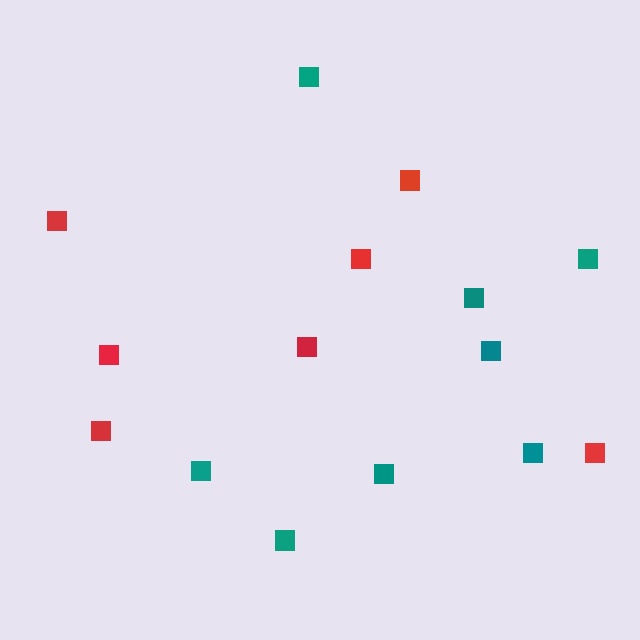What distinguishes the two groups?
There are 2 groups: one group of red squares (7) and one group of teal squares (8).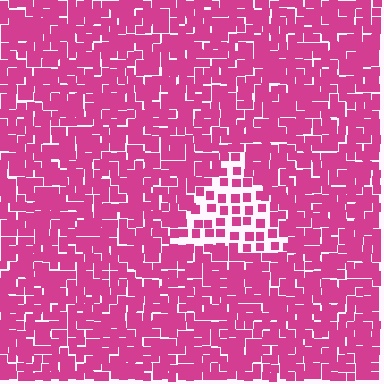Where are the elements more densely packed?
The elements are more densely packed outside the triangle boundary.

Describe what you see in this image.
The image contains small magenta elements arranged at two different densities. A triangle-shaped region is visible where the elements are less densely packed than the surrounding area.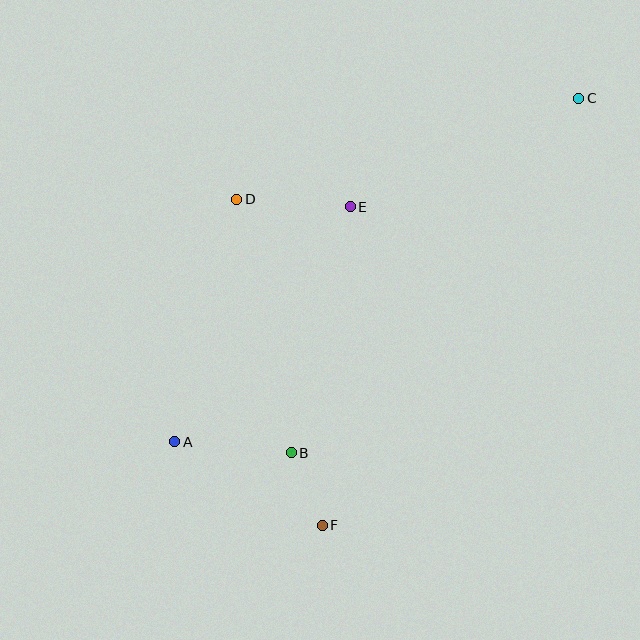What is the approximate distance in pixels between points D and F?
The distance between D and F is approximately 337 pixels.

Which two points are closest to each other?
Points B and F are closest to each other.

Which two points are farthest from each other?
Points A and C are farthest from each other.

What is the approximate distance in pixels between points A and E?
The distance between A and E is approximately 293 pixels.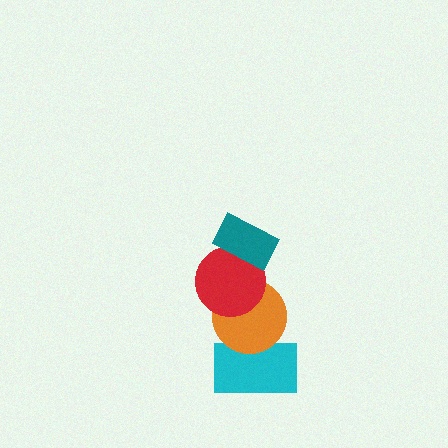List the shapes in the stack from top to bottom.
From top to bottom: the teal rectangle, the red circle, the orange circle, the cyan rectangle.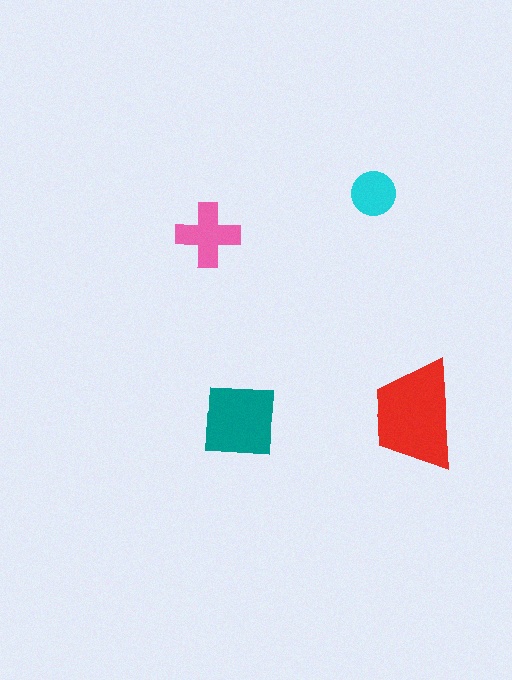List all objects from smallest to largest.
The cyan circle, the pink cross, the teal square, the red trapezoid.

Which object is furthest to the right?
The red trapezoid is rightmost.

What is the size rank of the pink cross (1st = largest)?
3rd.